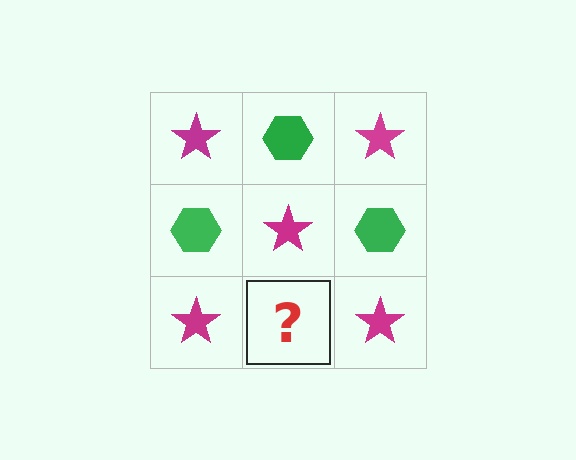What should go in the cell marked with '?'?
The missing cell should contain a green hexagon.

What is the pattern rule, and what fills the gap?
The rule is that it alternates magenta star and green hexagon in a checkerboard pattern. The gap should be filled with a green hexagon.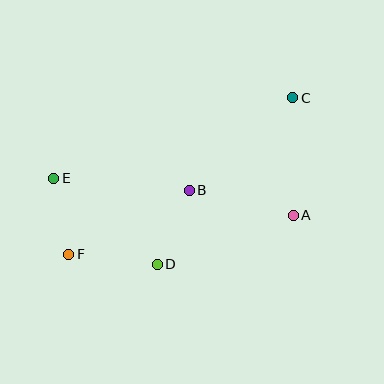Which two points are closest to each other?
Points E and F are closest to each other.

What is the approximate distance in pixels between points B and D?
The distance between B and D is approximately 81 pixels.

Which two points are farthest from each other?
Points C and F are farthest from each other.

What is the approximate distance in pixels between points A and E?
The distance between A and E is approximately 242 pixels.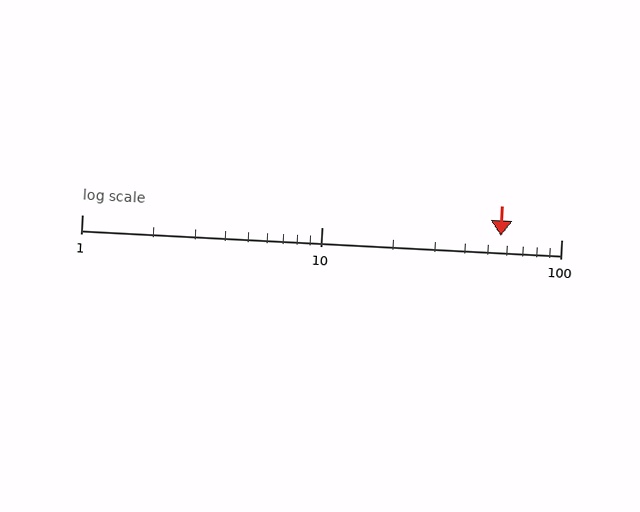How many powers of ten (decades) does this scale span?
The scale spans 2 decades, from 1 to 100.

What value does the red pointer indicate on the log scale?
The pointer indicates approximately 56.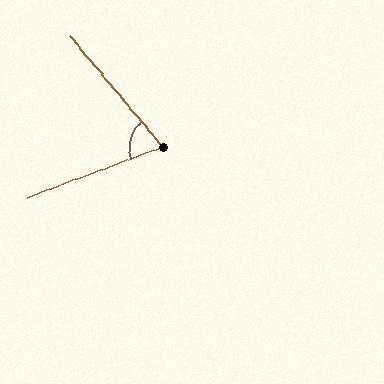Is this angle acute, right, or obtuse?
It is acute.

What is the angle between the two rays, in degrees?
Approximately 71 degrees.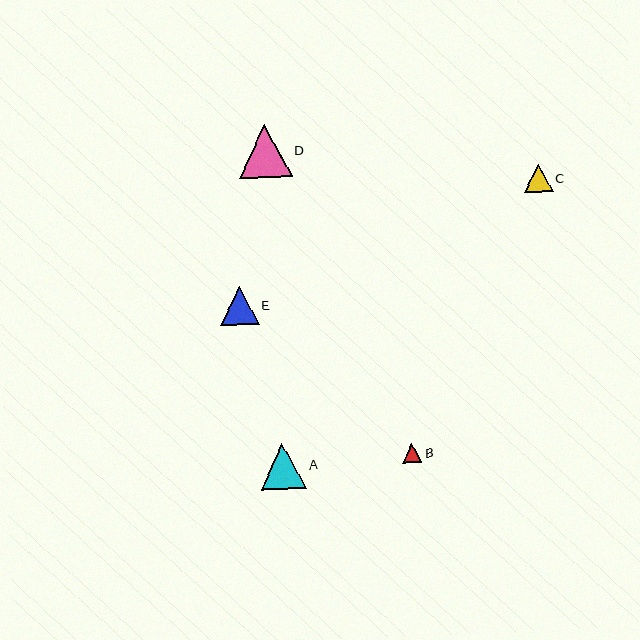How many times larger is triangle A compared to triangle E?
Triangle A is approximately 1.2 times the size of triangle E.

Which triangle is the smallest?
Triangle B is the smallest with a size of approximately 19 pixels.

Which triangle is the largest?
Triangle D is the largest with a size of approximately 52 pixels.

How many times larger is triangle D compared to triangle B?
Triangle D is approximately 2.8 times the size of triangle B.